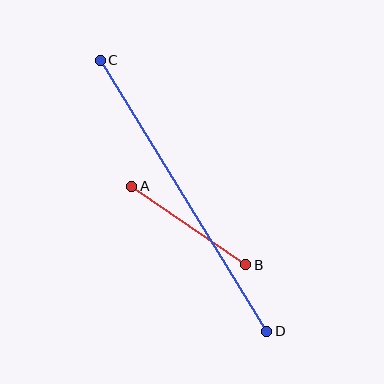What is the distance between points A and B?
The distance is approximately 138 pixels.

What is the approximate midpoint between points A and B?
The midpoint is at approximately (189, 225) pixels.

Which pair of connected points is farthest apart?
Points C and D are farthest apart.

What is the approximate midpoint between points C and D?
The midpoint is at approximately (184, 196) pixels.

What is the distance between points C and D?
The distance is approximately 318 pixels.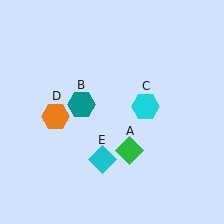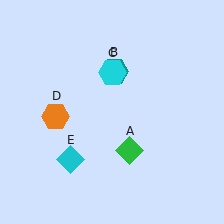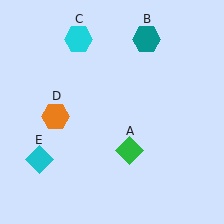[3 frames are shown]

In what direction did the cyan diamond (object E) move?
The cyan diamond (object E) moved left.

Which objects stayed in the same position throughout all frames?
Green diamond (object A) and orange hexagon (object D) remained stationary.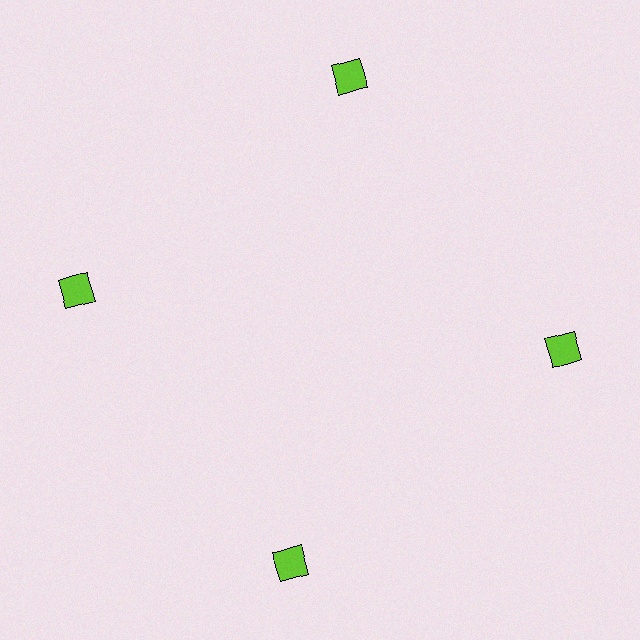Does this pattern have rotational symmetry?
Yes, this pattern has 4-fold rotational symmetry. It looks the same after rotating 90 degrees around the center.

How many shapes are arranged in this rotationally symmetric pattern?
There are 4 shapes, arranged in 4 groups of 1.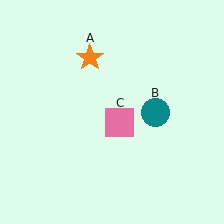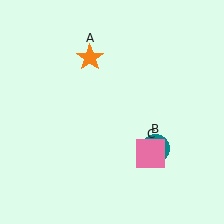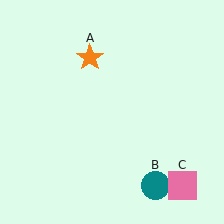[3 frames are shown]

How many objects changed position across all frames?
2 objects changed position: teal circle (object B), pink square (object C).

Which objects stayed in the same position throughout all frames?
Orange star (object A) remained stationary.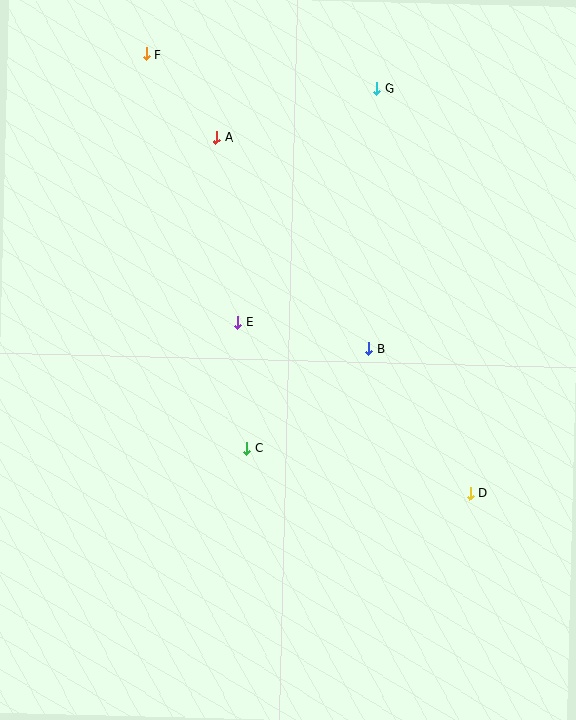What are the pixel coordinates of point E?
Point E is at (238, 322).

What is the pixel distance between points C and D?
The distance between C and D is 228 pixels.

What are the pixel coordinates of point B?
Point B is at (369, 349).